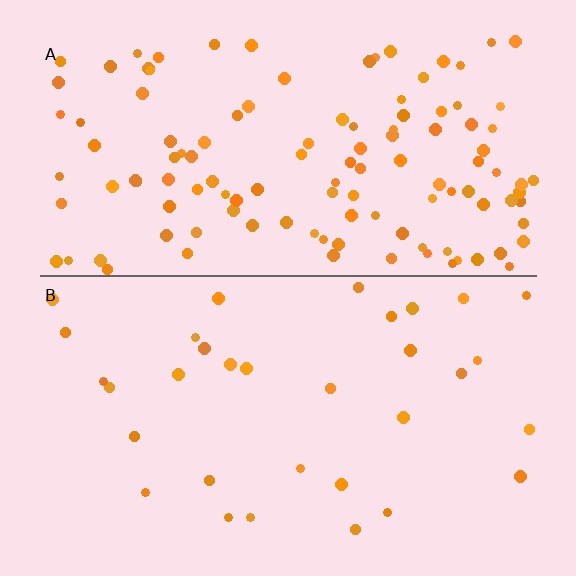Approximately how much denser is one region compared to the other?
Approximately 3.7× — region A over region B.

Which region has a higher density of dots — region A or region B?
A (the top).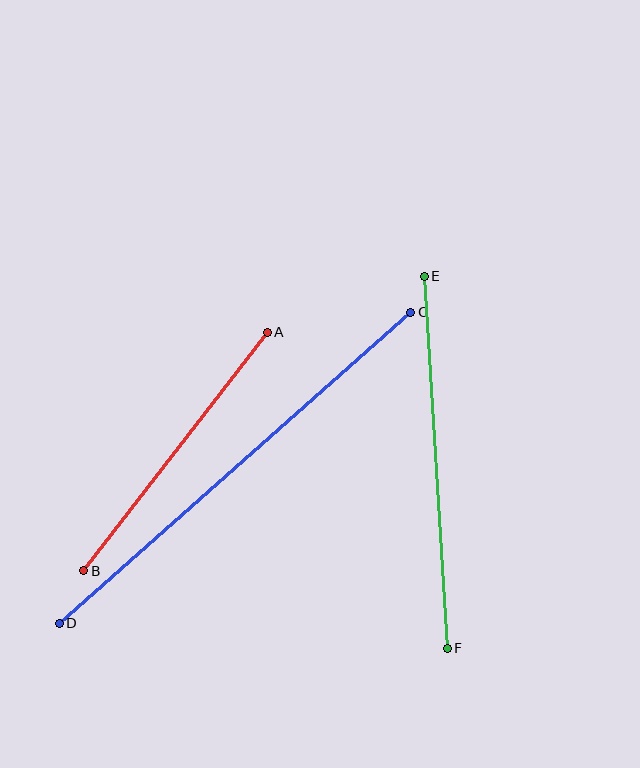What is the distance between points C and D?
The distance is approximately 470 pixels.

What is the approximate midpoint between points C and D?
The midpoint is at approximately (235, 468) pixels.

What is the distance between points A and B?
The distance is approximately 301 pixels.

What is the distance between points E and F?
The distance is approximately 373 pixels.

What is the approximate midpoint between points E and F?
The midpoint is at approximately (436, 462) pixels.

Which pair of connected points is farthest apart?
Points C and D are farthest apart.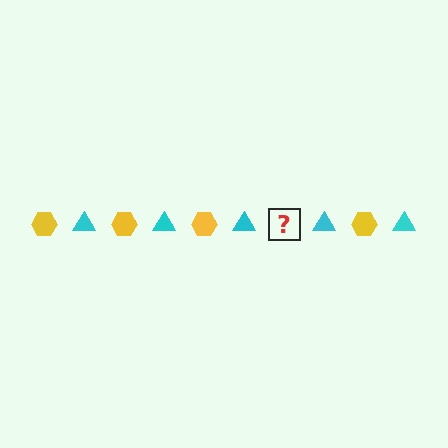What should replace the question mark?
The question mark should be replaced with a yellow hexagon.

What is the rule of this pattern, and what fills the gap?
The rule is that the pattern alternates between yellow hexagon and cyan triangle. The gap should be filled with a yellow hexagon.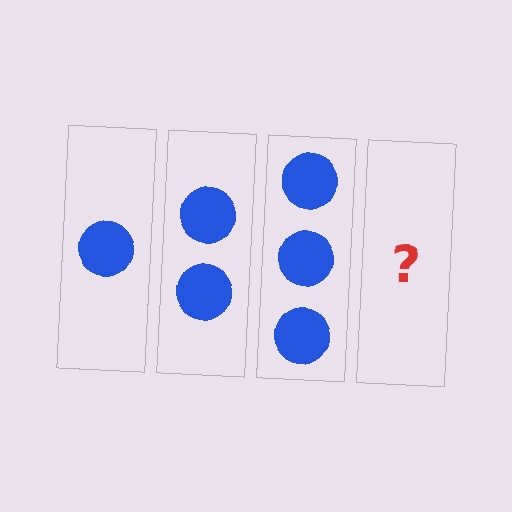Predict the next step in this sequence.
The next step is 4 circles.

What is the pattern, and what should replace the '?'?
The pattern is that each step adds one more circle. The '?' should be 4 circles.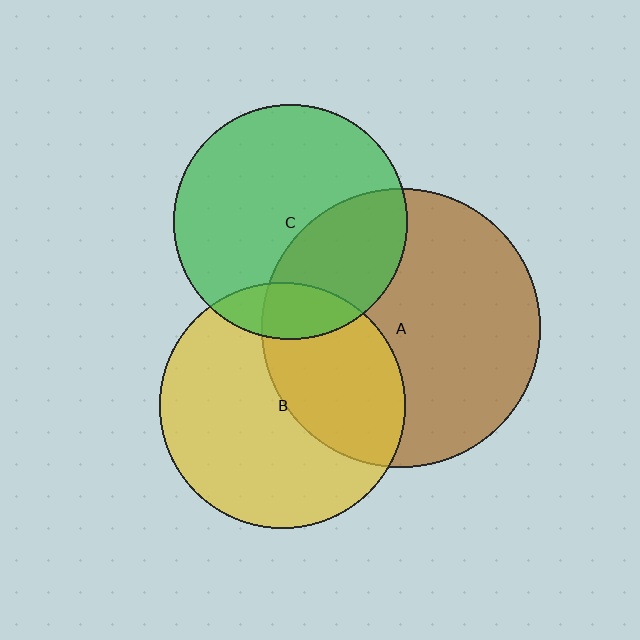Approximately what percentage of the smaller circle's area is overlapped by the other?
Approximately 35%.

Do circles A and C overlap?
Yes.